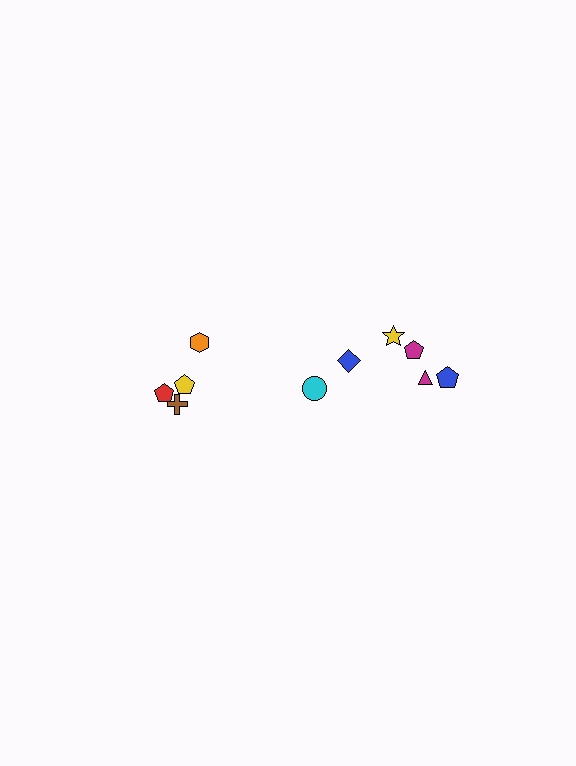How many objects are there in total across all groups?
There are 10 objects.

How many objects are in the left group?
There are 4 objects.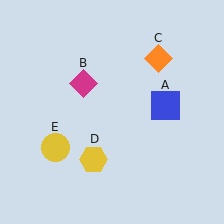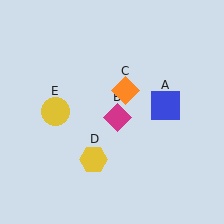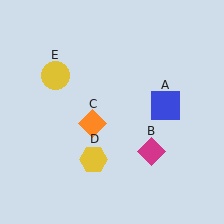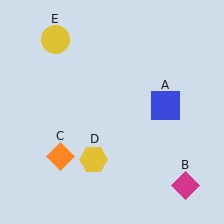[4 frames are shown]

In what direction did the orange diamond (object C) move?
The orange diamond (object C) moved down and to the left.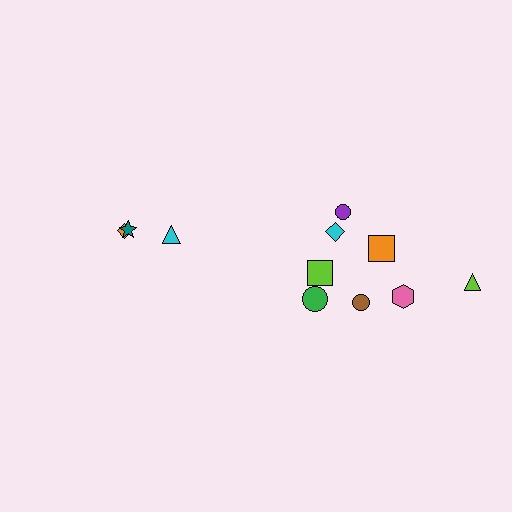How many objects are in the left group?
There are 3 objects.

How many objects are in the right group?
There are 8 objects.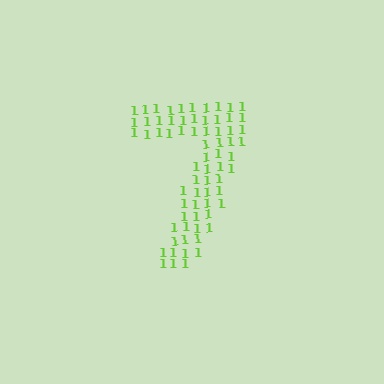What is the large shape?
The large shape is the digit 7.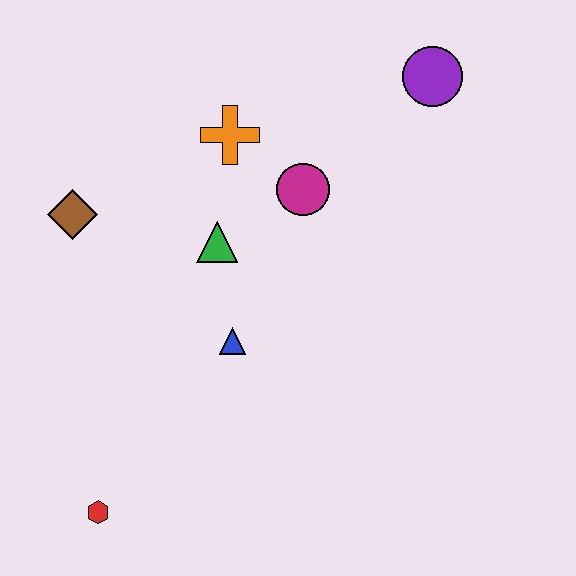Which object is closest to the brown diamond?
The green triangle is closest to the brown diamond.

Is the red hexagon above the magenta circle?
No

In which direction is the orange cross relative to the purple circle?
The orange cross is to the left of the purple circle.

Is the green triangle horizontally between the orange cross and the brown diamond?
Yes